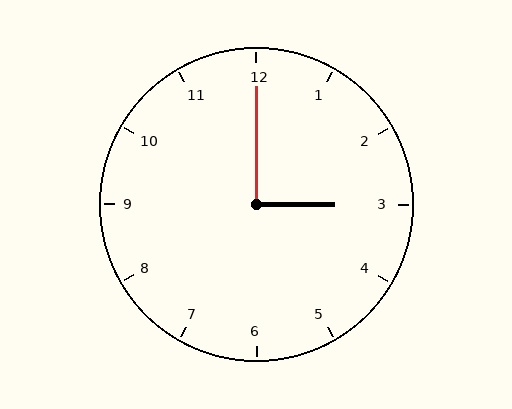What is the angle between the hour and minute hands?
Approximately 90 degrees.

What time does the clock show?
3:00.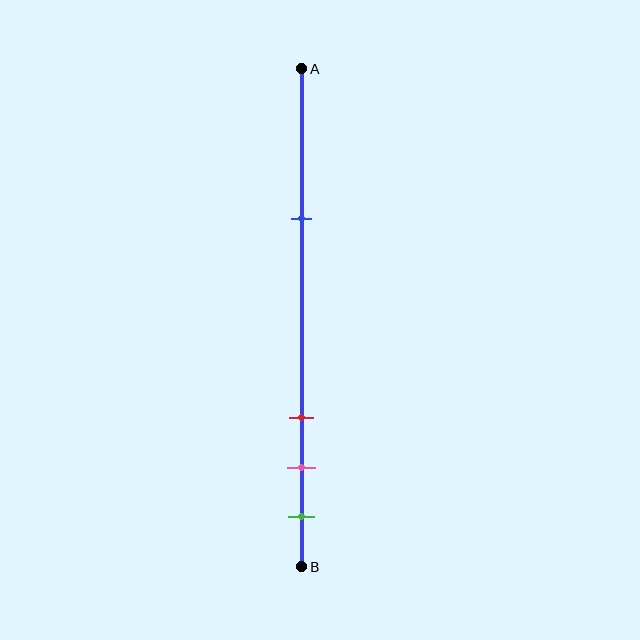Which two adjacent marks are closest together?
The pink and green marks are the closest adjacent pair.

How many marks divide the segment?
There are 4 marks dividing the segment.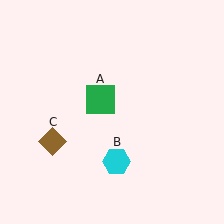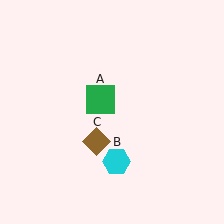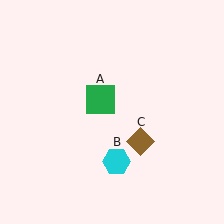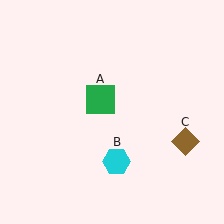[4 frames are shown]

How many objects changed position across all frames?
1 object changed position: brown diamond (object C).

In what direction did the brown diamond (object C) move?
The brown diamond (object C) moved right.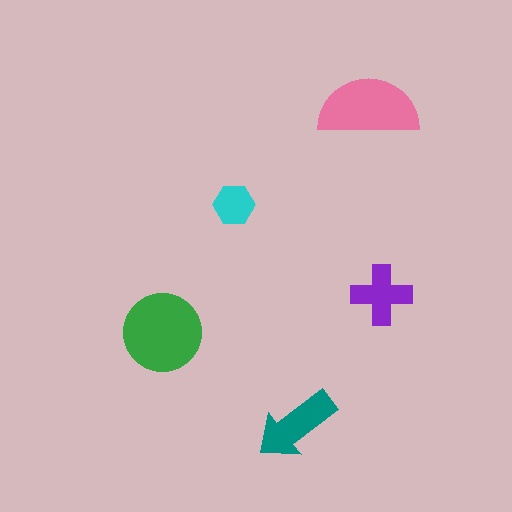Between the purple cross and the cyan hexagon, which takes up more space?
The purple cross.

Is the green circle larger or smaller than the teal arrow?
Larger.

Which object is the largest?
The green circle.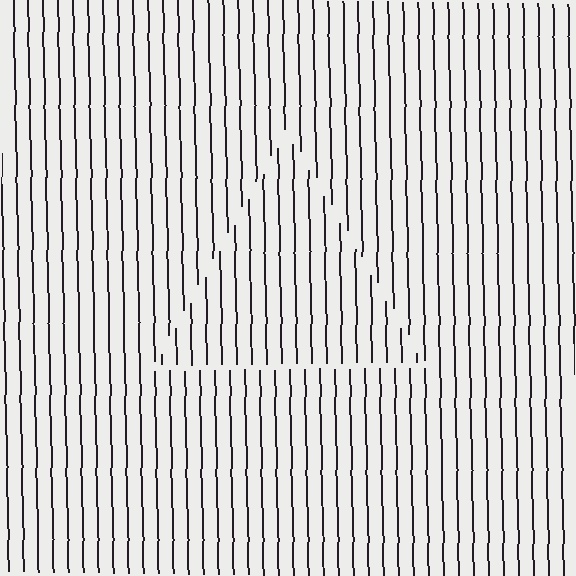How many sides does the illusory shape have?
3 sides — the line-ends trace a triangle.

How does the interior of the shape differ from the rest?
The interior of the shape contains the same grating, shifted by half a period — the contour is defined by the phase discontinuity where line-ends from the inner and outer gratings abut.